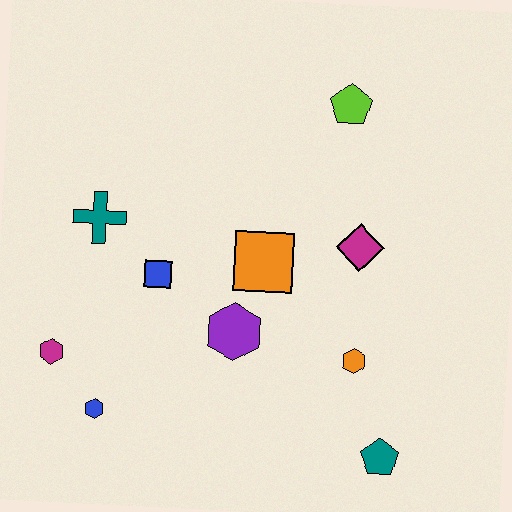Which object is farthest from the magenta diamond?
The magenta hexagon is farthest from the magenta diamond.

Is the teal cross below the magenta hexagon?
No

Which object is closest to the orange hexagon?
The teal pentagon is closest to the orange hexagon.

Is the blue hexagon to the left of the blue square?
Yes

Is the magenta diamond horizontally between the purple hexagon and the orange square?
No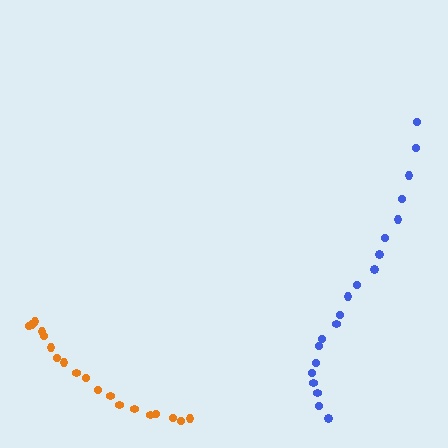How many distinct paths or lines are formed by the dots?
There are 2 distinct paths.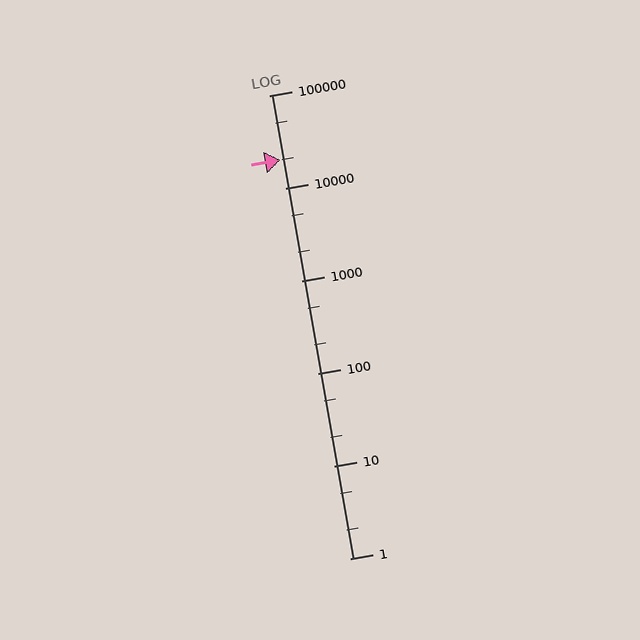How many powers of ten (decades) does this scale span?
The scale spans 5 decades, from 1 to 100000.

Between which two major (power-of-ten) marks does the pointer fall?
The pointer is between 10000 and 100000.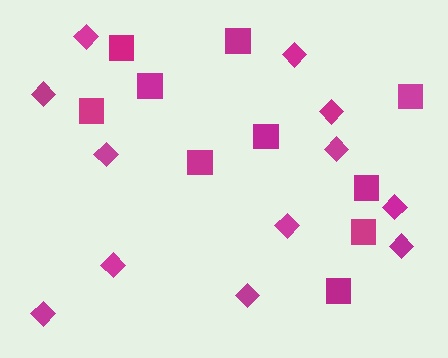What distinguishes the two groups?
There are 2 groups: one group of diamonds (12) and one group of squares (10).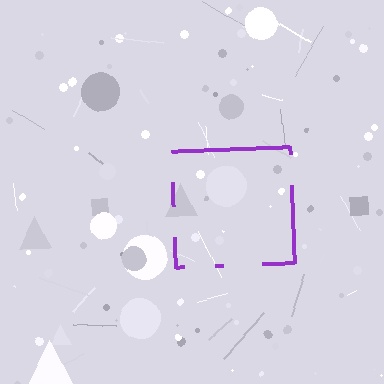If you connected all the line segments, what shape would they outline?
They would outline a square.